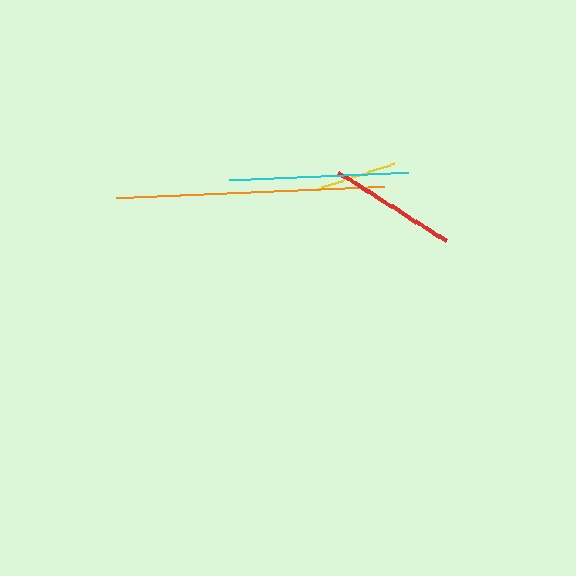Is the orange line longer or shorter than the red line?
The orange line is longer than the red line.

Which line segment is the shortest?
The yellow line is the shortest at approximately 81 pixels.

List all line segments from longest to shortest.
From longest to shortest: orange, cyan, red, yellow.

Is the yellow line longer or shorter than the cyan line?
The cyan line is longer than the yellow line.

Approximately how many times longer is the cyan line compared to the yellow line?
The cyan line is approximately 2.2 times the length of the yellow line.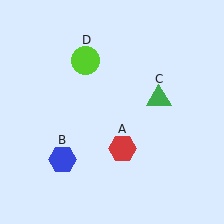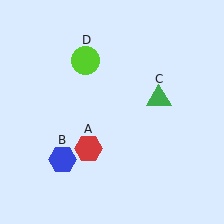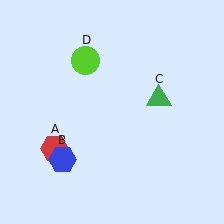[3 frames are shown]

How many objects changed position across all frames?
1 object changed position: red hexagon (object A).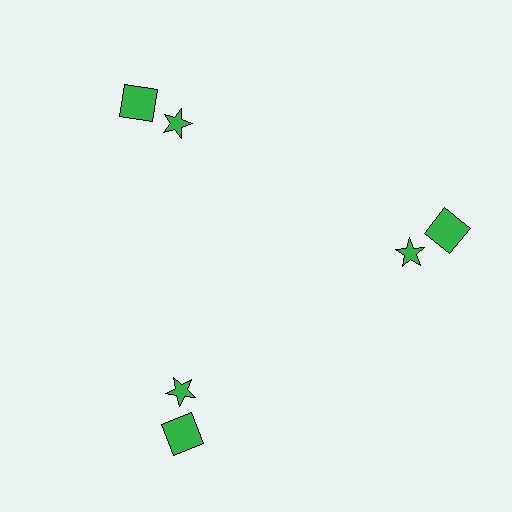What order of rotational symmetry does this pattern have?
This pattern has 3-fold rotational symmetry.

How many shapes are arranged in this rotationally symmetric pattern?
There are 6 shapes, arranged in 3 groups of 2.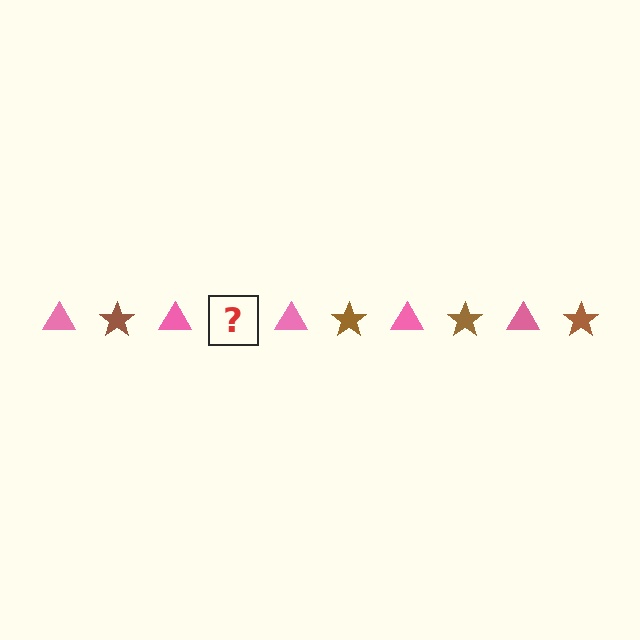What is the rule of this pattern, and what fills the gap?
The rule is that the pattern alternates between pink triangle and brown star. The gap should be filled with a brown star.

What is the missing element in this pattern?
The missing element is a brown star.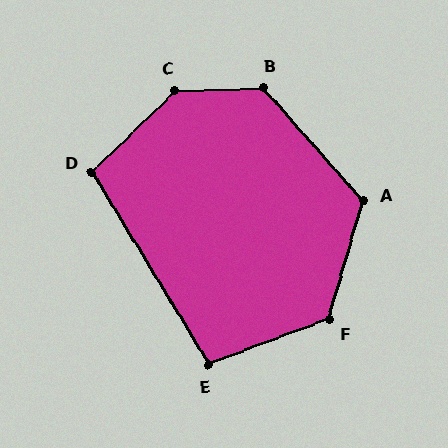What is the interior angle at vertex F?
Approximately 127 degrees (obtuse).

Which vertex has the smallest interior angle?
E, at approximately 100 degrees.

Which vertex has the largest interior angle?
C, at approximately 137 degrees.